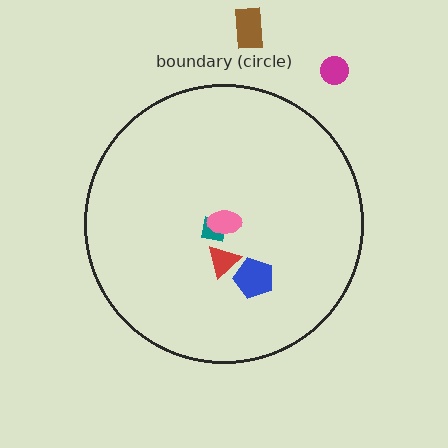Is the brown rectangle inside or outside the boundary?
Outside.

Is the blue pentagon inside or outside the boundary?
Inside.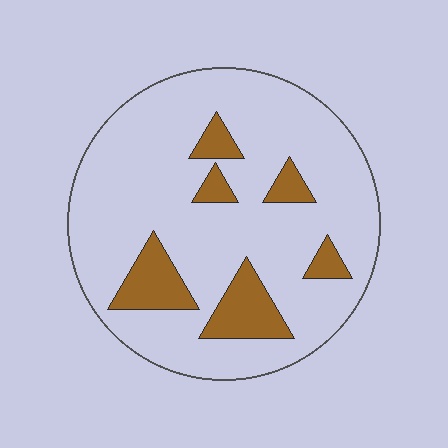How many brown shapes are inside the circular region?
6.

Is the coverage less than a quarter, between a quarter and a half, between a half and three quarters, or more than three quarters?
Less than a quarter.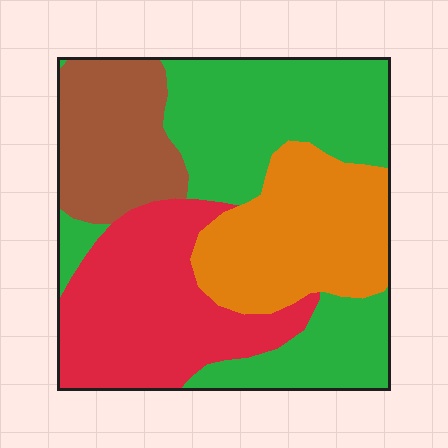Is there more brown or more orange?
Orange.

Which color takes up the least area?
Brown, at roughly 15%.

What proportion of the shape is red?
Red covers about 25% of the shape.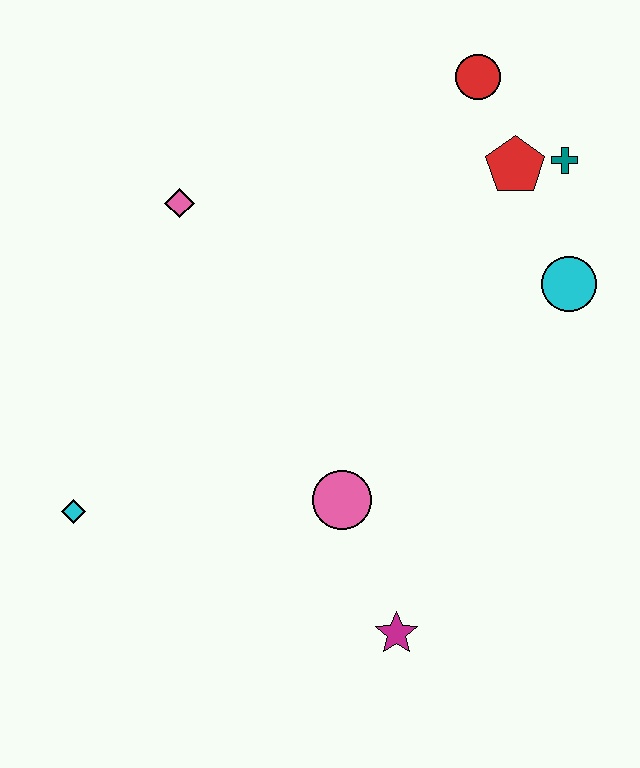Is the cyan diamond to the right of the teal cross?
No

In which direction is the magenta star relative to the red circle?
The magenta star is below the red circle.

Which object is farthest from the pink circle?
The red circle is farthest from the pink circle.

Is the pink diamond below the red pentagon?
Yes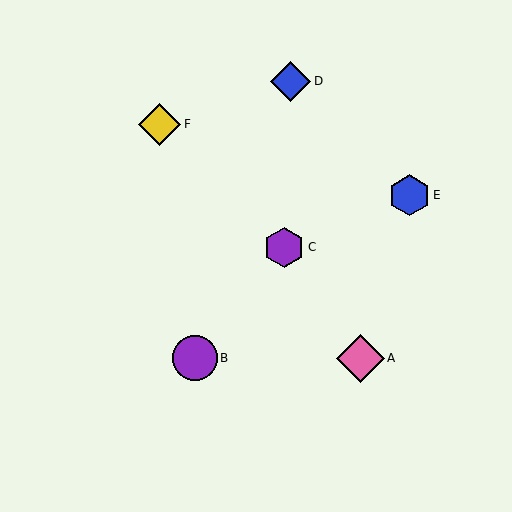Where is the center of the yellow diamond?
The center of the yellow diamond is at (160, 124).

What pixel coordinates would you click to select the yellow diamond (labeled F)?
Click at (160, 124) to select the yellow diamond F.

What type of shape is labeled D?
Shape D is a blue diamond.